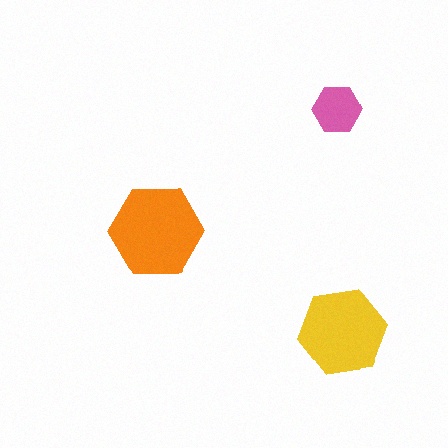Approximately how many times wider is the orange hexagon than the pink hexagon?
About 2 times wider.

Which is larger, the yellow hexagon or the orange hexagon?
The orange one.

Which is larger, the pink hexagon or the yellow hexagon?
The yellow one.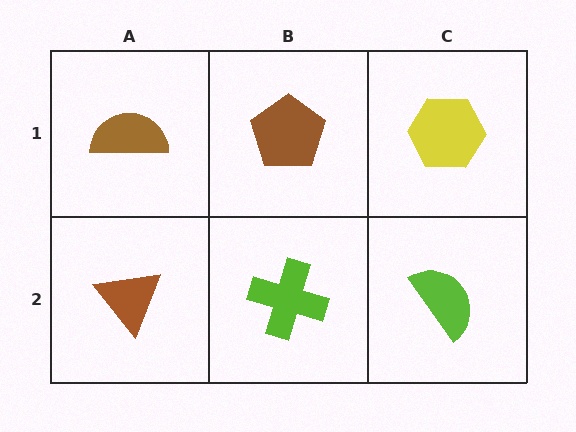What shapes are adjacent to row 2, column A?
A brown semicircle (row 1, column A), a lime cross (row 2, column B).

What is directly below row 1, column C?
A lime semicircle.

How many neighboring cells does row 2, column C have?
2.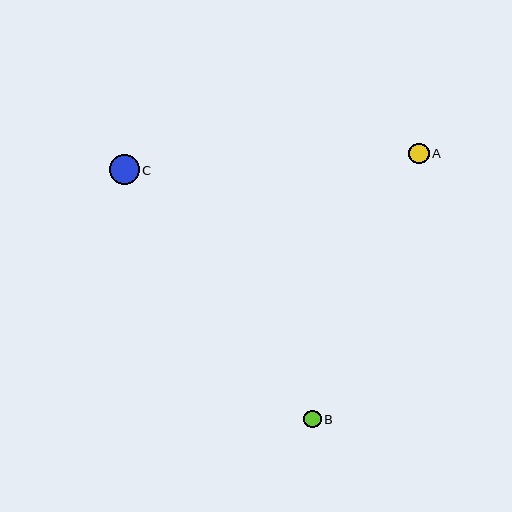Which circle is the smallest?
Circle B is the smallest with a size of approximately 18 pixels.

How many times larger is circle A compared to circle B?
Circle A is approximately 1.2 times the size of circle B.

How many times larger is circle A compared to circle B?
Circle A is approximately 1.2 times the size of circle B.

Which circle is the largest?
Circle C is the largest with a size of approximately 30 pixels.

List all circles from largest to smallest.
From largest to smallest: C, A, B.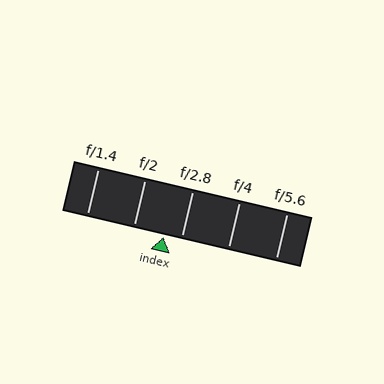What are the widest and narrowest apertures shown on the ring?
The widest aperture shown is f/1.4 and the narrowest is f/5.6.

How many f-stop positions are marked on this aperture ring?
There are 5 f-stop positions marked.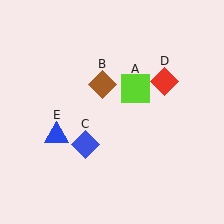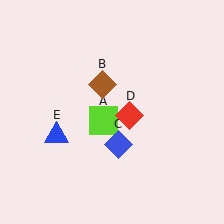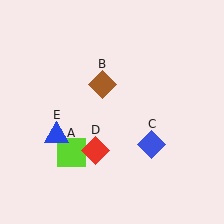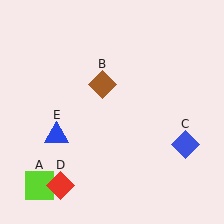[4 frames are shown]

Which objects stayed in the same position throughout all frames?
Brown diamond (object B) and blue triangle (object E) remained stationary.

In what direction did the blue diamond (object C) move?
The blue diamond (object C) moved right.